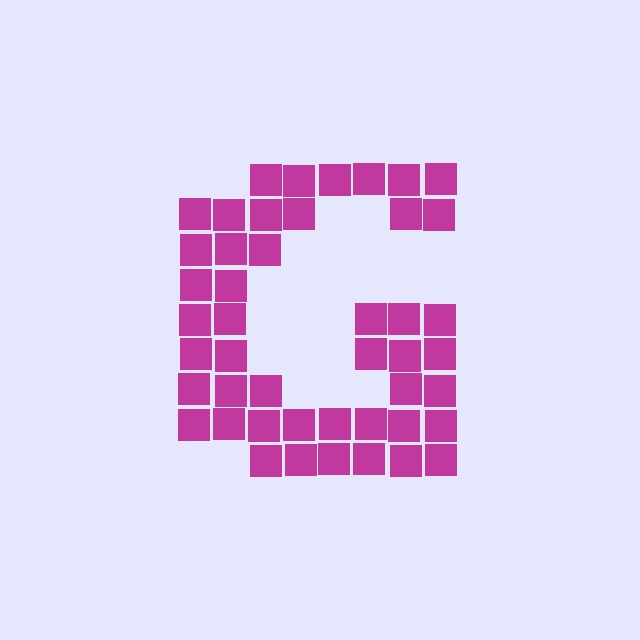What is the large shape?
The large shape is the letter G.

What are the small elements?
The small elements are squares.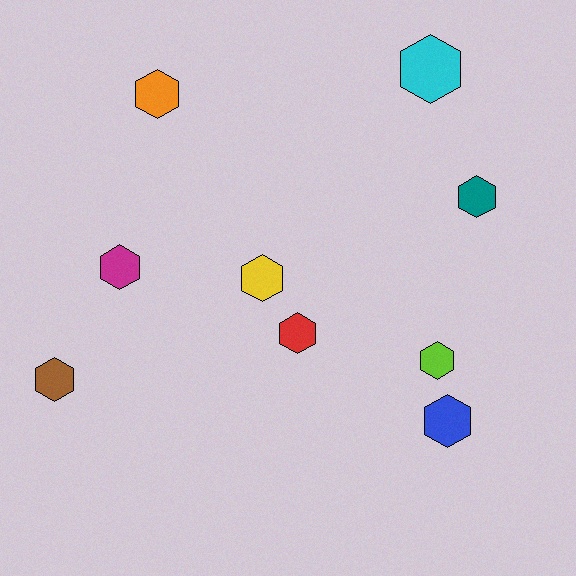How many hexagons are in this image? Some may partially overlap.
There are 9 hexagons.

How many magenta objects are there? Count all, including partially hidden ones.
There is 1 magenta object.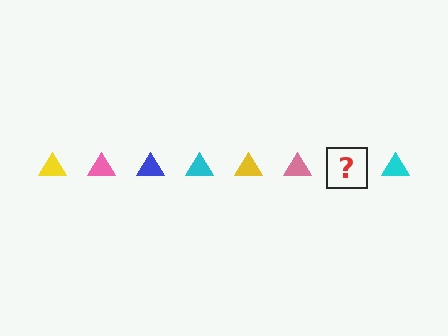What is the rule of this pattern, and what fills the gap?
The rule is that the pattern cycles through yellow, pink, blue, cyan triangles. The gap should be filled with a blue triangle.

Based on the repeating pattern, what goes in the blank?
The blank should be a blue triangle.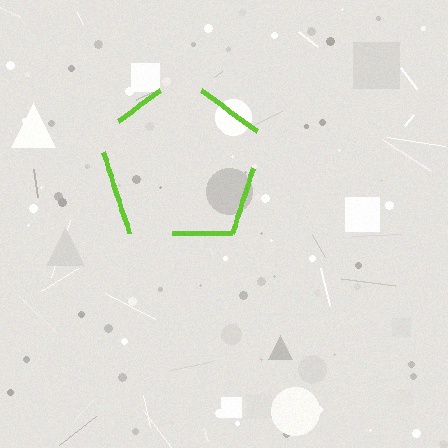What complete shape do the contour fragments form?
The contour fragments form a pentagon.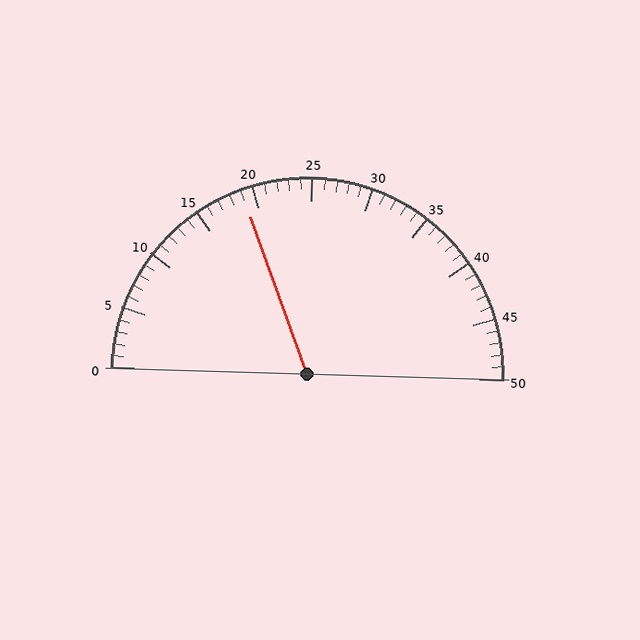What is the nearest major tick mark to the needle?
The nearest major tick mark is 20.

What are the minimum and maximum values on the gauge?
The gauge ranges from 0 to 50.